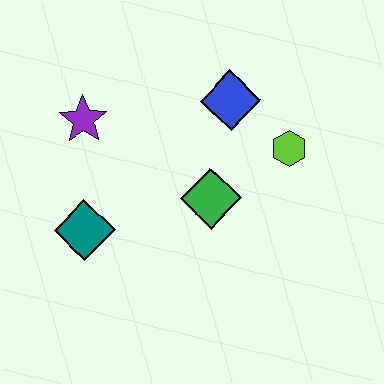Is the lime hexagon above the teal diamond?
Yes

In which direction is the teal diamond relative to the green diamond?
The teal diamond is to the left of the green diamond.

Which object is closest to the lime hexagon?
The blue diamond is closest to the lime hexagon.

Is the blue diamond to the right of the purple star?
Yes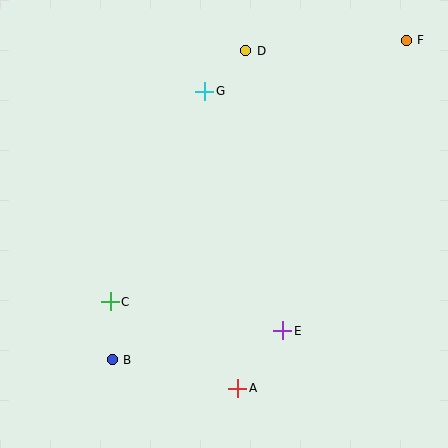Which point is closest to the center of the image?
Point E at (283, 331) is closest to the center.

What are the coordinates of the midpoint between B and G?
The midpoint between B and G is at (159, 225).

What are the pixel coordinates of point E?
Point E is at (283, 331).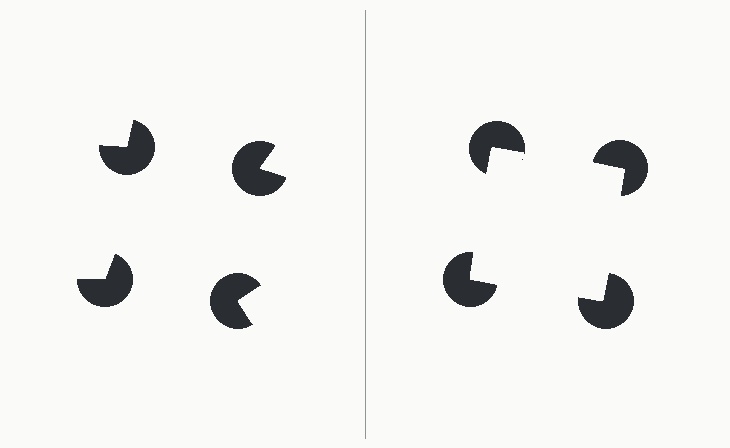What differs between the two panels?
The pac-man discs are positioned identically on both sides; only the wedge orientations differ. On the right they align to a square; on the left they are misaligned.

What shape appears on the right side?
An illusory square.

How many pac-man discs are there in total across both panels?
8 — 4 on each side.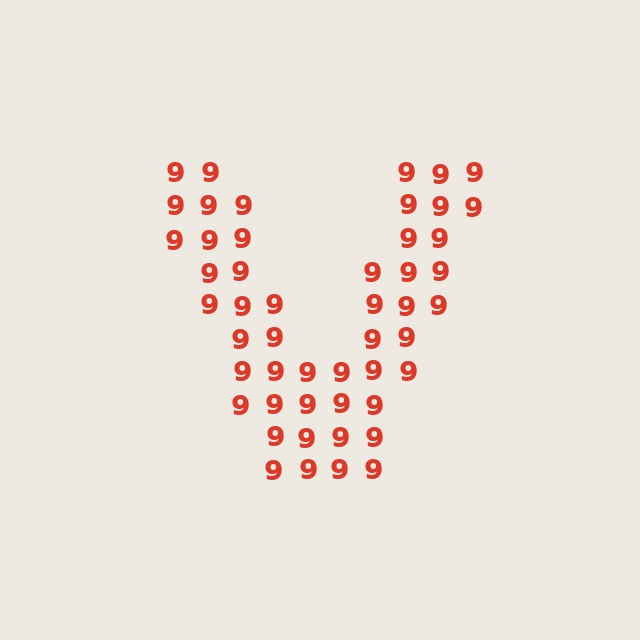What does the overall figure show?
The overall figure shows the letter V.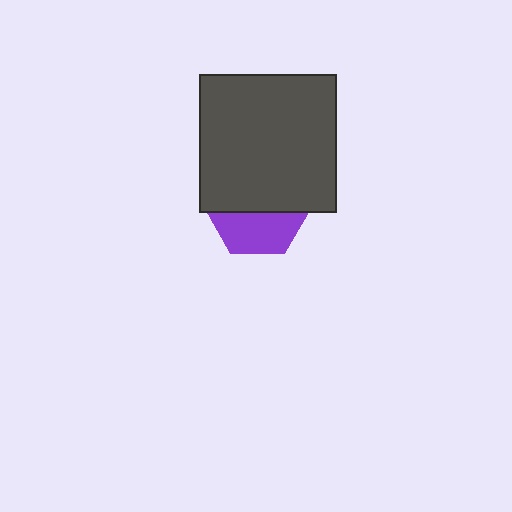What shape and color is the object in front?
The object in front is a dark gray square.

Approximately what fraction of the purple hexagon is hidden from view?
Roughly 59% of the purple hexagon is hidden behind the dark gray square.